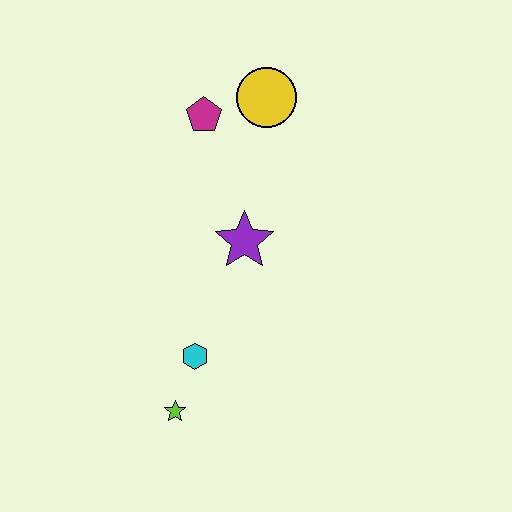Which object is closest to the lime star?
The cyan hexagon is closest to the lime star.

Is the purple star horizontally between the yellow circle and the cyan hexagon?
Yes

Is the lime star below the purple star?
Yes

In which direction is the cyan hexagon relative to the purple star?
The cyan hexagon is below the purple star.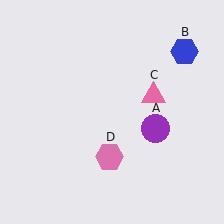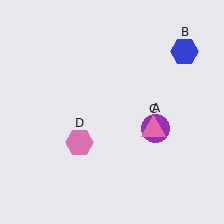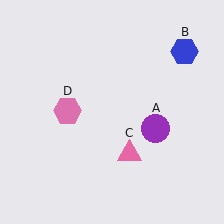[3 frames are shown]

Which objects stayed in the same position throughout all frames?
Purple circle (object A) and blue hexagon (object B) remained stationary.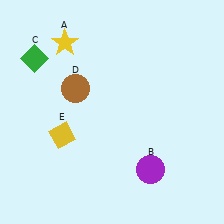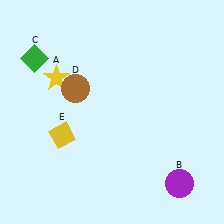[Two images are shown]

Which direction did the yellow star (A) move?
The yellow star (A) moved down.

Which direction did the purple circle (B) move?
The purple circle (B) moved right.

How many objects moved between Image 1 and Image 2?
2 objects moved between the two images.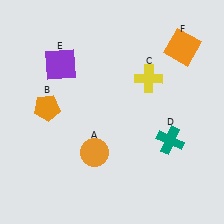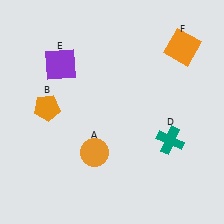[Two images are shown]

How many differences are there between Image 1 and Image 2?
There is 1 difference between the two images.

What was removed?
The yellow cross (C) was removed in Image 2.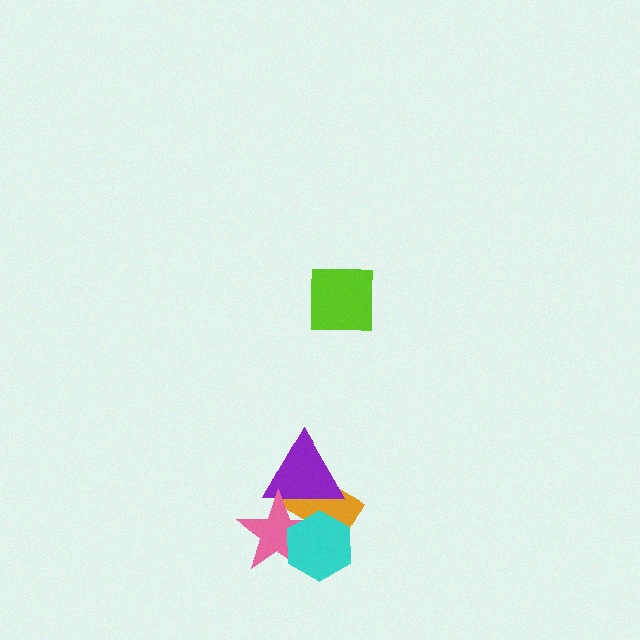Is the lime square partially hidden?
No, no other shape covers it.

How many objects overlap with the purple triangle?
3 objects overlap with the purple triangle.